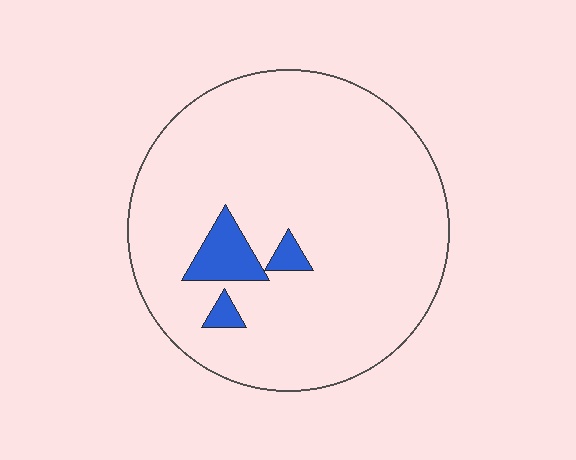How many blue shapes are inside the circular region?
3.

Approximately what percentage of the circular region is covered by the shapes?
Approximately 5%.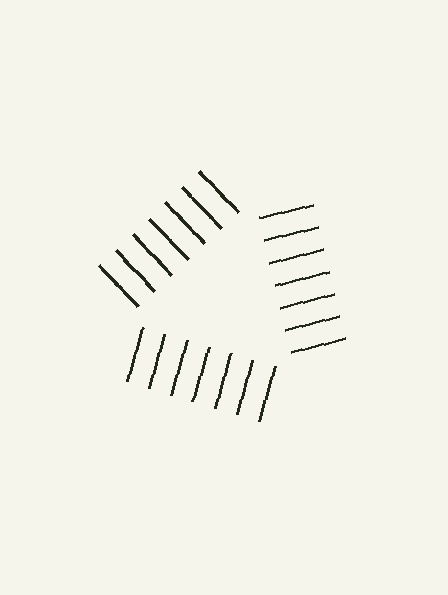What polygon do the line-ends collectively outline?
An illusory triangle — the line segments terminate on its edges but no continuous stroke is drawn.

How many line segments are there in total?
21 — 7 along each of the 3 edges.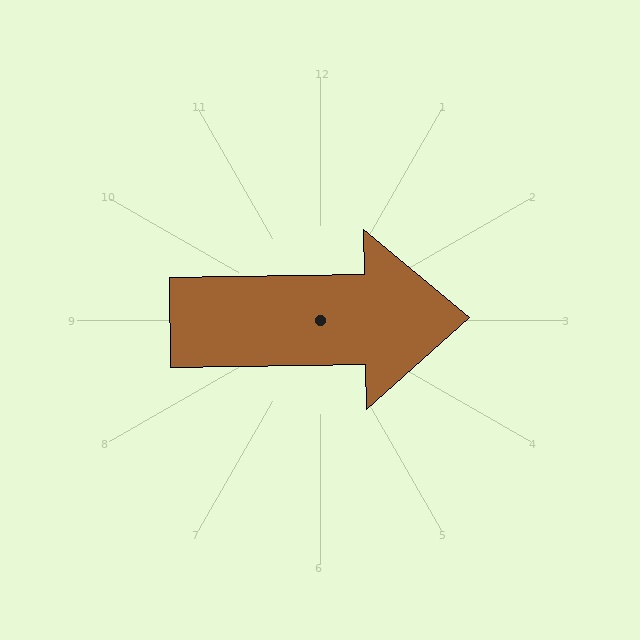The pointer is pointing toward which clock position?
Roughly 3 o'clock.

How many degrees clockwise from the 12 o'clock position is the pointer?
Approximately 89 degrees.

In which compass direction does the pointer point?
East.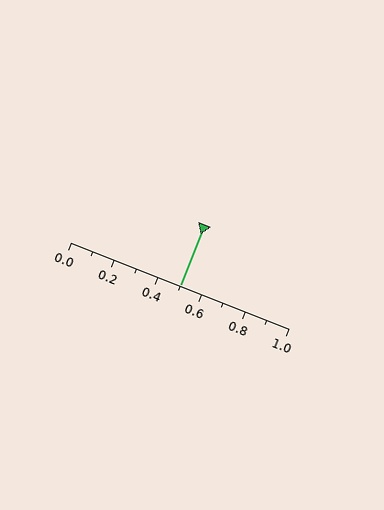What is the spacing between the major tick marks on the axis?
The major ticks are spaced 0.2 apart.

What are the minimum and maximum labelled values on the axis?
The axis runs from 0.0 to 1.0.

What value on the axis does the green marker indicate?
The marker indicates approximately 0.5.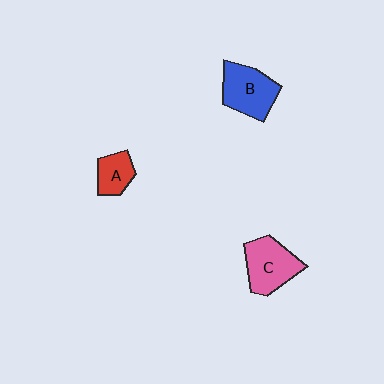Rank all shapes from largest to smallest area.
From largest to smallest: B (blue), C (pink), A (red).